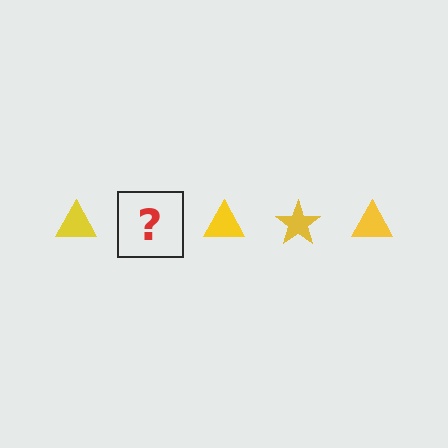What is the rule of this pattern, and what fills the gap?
The rule is that the pattern cycles through triangle, star shapes in yellow. The gap should be filled with a yellow star.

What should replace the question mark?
The question mark should be replaced with a yellow star.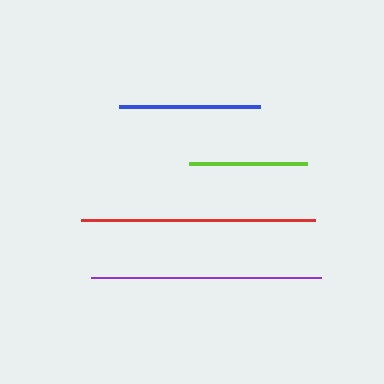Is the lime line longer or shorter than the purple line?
The purple line is longer than the lime line.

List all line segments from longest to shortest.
From longest to shortest: red, purple, blue, lime.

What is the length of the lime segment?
The lime segment is approximately 118 pixels long.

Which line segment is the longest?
The red line is the longest at approximately 234 pixels.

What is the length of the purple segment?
The purple segment is approximately 230 pixels long.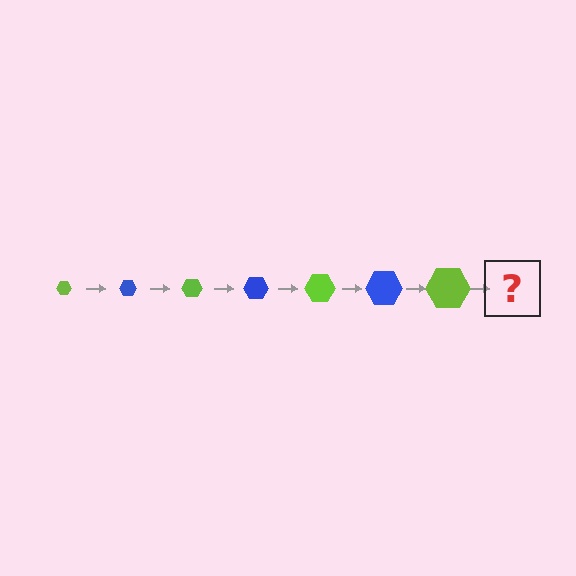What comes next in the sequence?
The next element should be a blue hexagon, larger than the previous one.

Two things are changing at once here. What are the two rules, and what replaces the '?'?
The two rules are that the hexagon grows larger each step and the color cycles through lime and blue. The '?' should be a blue hexagon, larger than the previous one.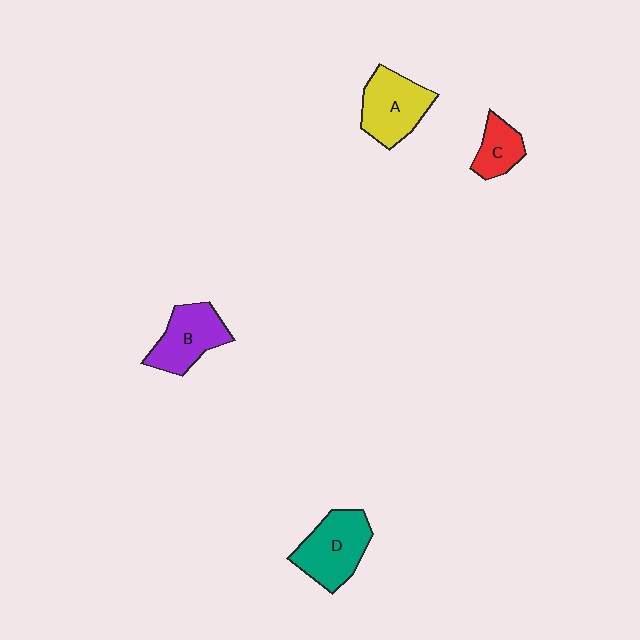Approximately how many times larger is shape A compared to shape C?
Approximately 1.7 times.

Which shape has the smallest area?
Shape C (red).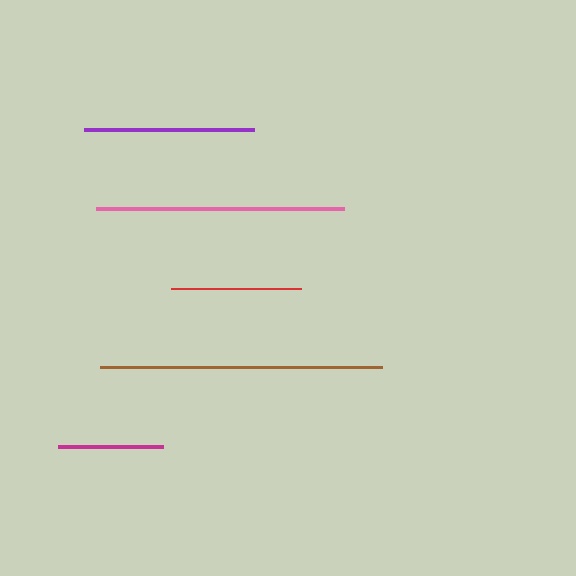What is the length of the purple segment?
The purple segment is approximately 170 pixels long.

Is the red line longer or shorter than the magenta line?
The red line is longer than the magenta line.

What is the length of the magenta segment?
The magenta segment is approximately 106 pixels long.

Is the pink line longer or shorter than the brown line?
The brown line is longer than the pink line.